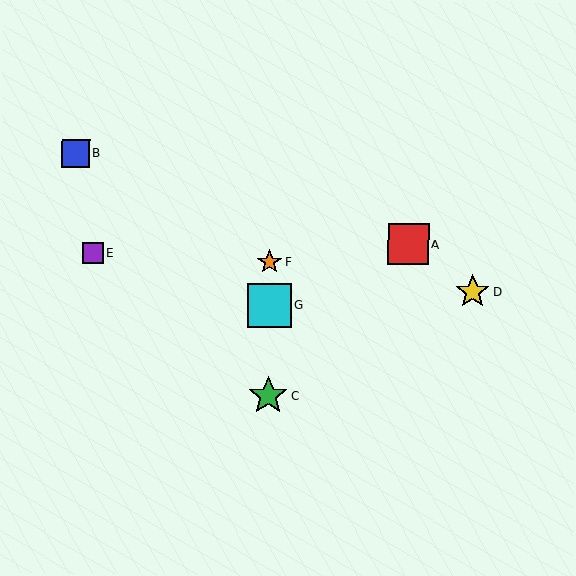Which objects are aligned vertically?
Objects C, F, G are aligned vertically.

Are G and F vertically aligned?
Yes, both are at x≈269.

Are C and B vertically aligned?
No, C is at x≈268 and B is at x≈75.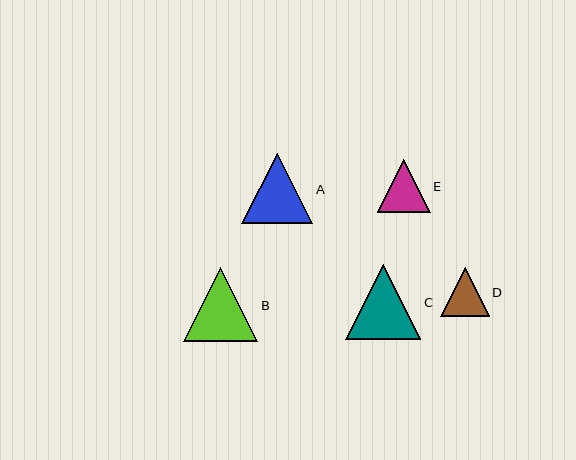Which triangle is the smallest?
Triangle D is the smallest with a size of approximately 48 pixels.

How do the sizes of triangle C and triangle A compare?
Triangle C and triangle A are approximately the same size.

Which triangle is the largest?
Triangle C is the largest with a size of approximately 75 pixels.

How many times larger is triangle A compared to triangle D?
Triangle A is approximately 1.5 times the size of triangle D.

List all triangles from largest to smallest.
From largest to smallest: C, B, A, E, D.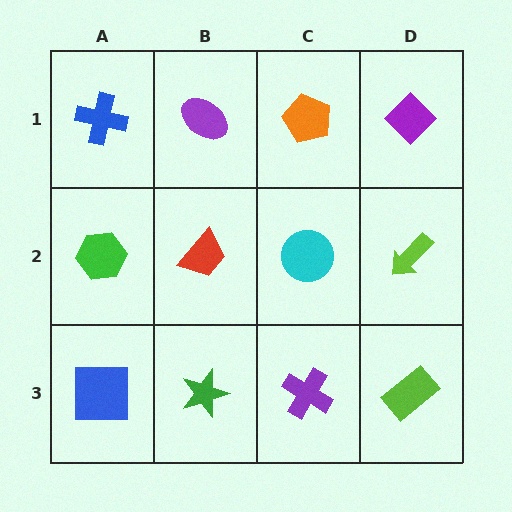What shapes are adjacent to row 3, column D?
A lime arrow (row 2, column D), a purple cross (row 3, column C).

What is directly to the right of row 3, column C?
A lime rectangle.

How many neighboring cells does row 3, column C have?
3.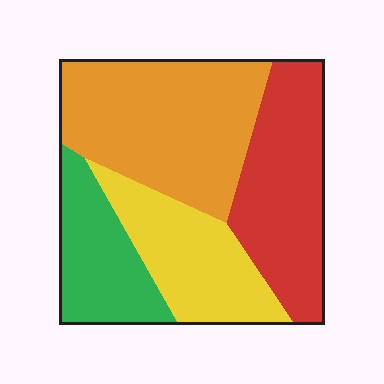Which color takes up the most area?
Orange, at roughly 35%.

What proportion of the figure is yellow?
Yellow takes up between a sixth and a third of the figure.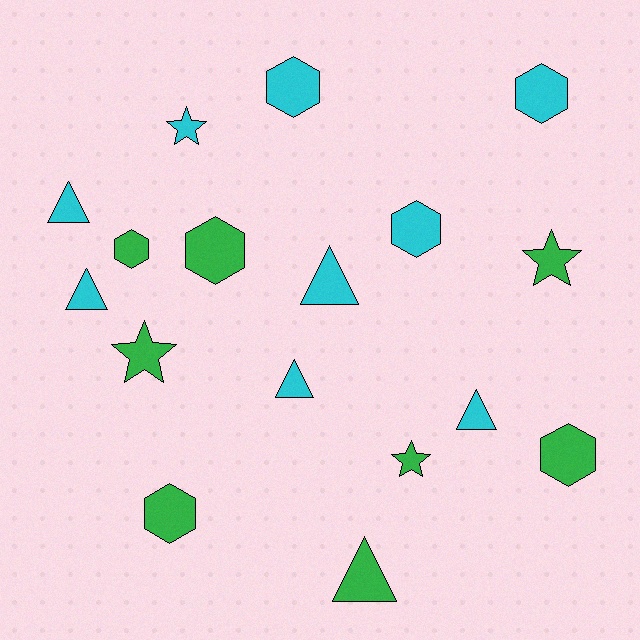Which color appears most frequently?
Cyan, with 9 objects.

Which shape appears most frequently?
Hexagon, with 7 objects.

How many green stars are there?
There are 3 green stars.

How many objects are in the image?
There are 17 objects.